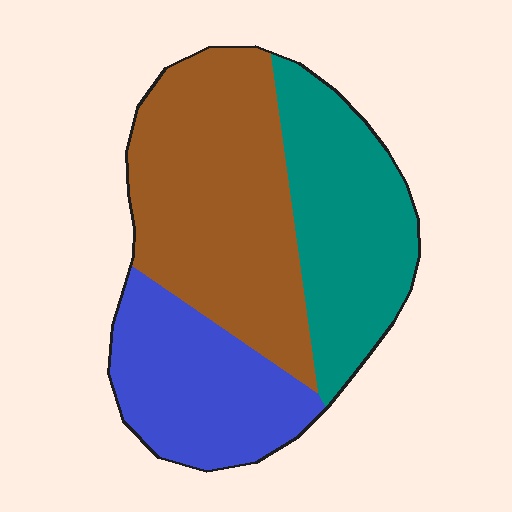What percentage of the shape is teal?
Teal takes up about one third (1/3) of the shape.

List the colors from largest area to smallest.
From largest to smallest: brown, teal, blue.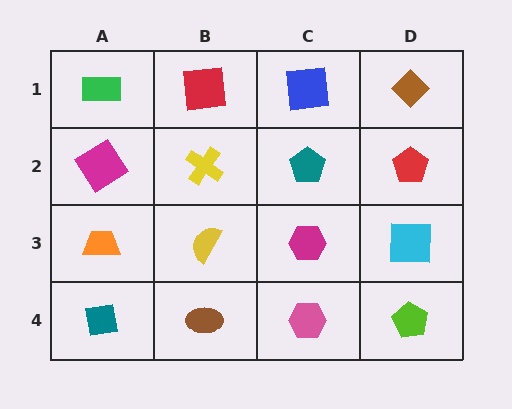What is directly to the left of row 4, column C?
A brown ellipse.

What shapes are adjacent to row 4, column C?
A magenta hexagon (row 3, column C), a brown ellipse (row 4, column B), a lime pentagon (row 4, column D).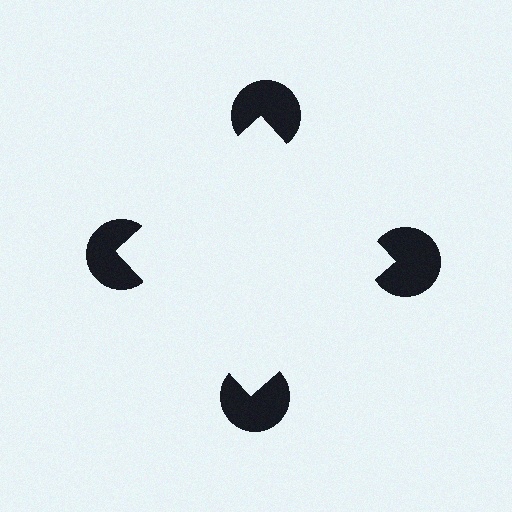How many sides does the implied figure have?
4 sides.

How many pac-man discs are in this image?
There are 4 — one at each vertex of the illusory square.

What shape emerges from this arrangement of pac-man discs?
An illusory square — its edges are inferred from the aligned wedge cuts in the pac-man discs, not physically drawn.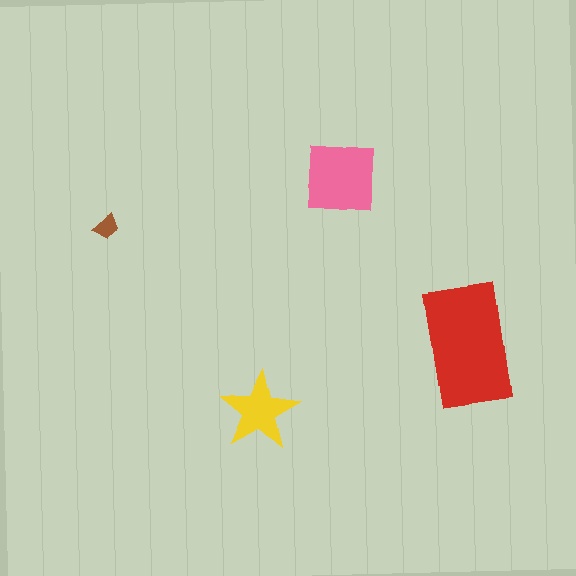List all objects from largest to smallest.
The red rectangle, the pink square, the yellow star, the brown trapezoid.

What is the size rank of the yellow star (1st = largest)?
3rd.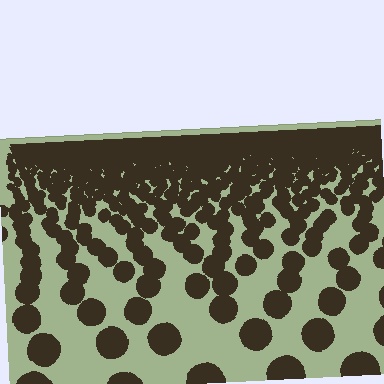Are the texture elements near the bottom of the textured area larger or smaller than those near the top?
Larger. Near the bottom, elements are closer to the viewer and appear at a bigger on-screen size.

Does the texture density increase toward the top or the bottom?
Density increases toward the top.